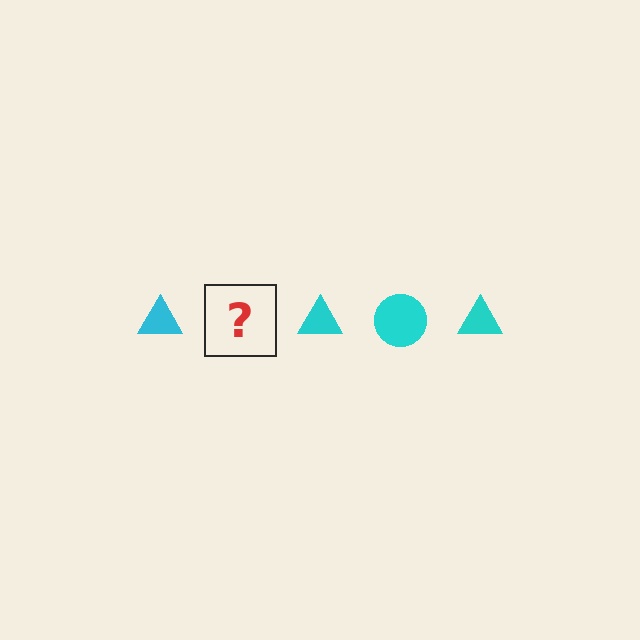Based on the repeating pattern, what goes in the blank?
The blank should be a cyan circle.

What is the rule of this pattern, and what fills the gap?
The rule is that the pattern cycles through triangle, circle shapes in cyan. The gap should be filled with a cyan circle.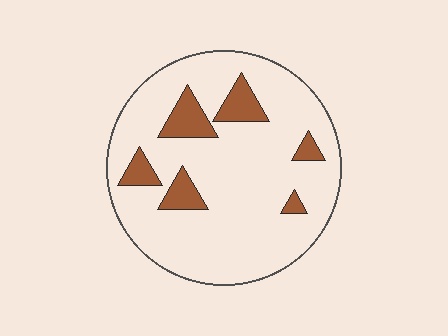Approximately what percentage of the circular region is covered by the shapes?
Approximately 15%.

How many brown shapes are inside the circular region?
6.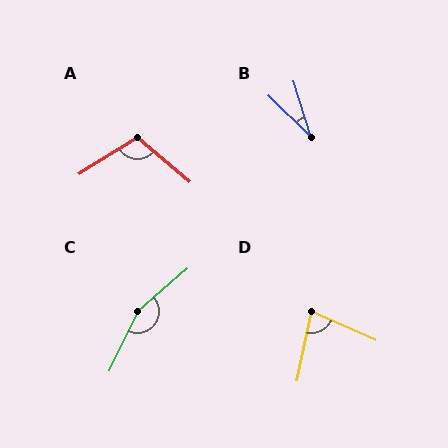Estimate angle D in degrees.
Approximately 78 degrees.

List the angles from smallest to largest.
B (29°), D (78°), A (108°), C (156°).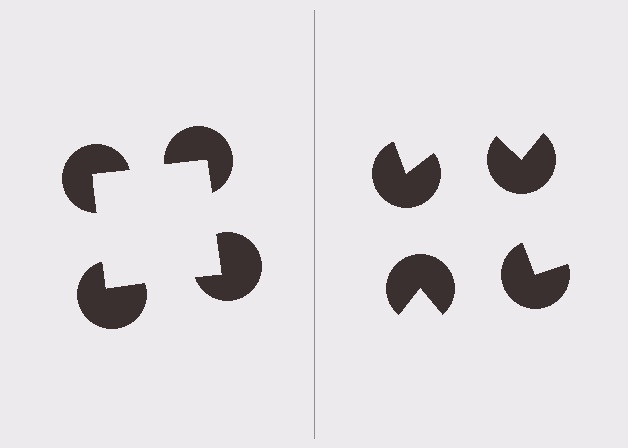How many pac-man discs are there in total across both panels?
8 — 4 on each side.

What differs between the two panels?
The pac-man discs are positioned identically on both sides; only the wedge orientations differ. On the left they align to a square; on the right they are misaligned.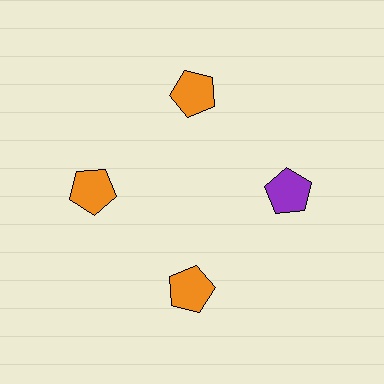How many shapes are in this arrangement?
There are 4 shapes arranged in a ring pattern.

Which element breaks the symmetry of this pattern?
The purple pentagon at roughly the 3 o'clock position breaks the symmetry. All other shapes are orange pentagons.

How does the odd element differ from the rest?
It has a different color: purple instead of orange.